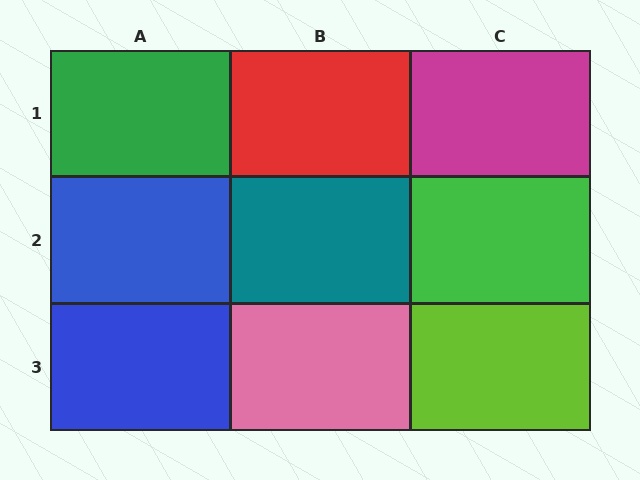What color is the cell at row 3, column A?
Blue.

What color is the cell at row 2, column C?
Green.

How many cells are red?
1 cell is red.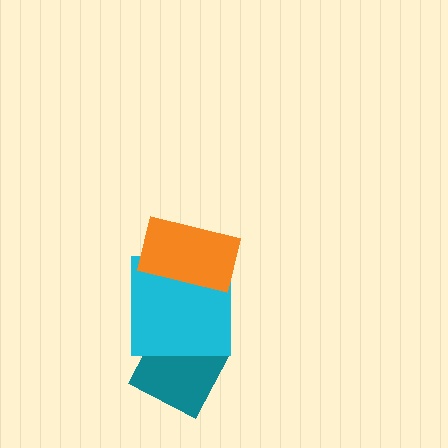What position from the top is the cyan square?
The cyan square is 2nd from the top.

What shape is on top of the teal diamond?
The cyan square is on top of the teal diamond.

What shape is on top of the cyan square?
The orange rectangle is on top of the cyan square.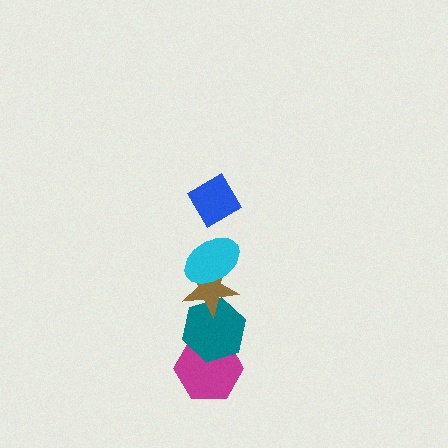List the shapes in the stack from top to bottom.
From top to bottom: the blue diamond, the cyan ellipse, the brown star, the teal hexagon, the magenta hexagon.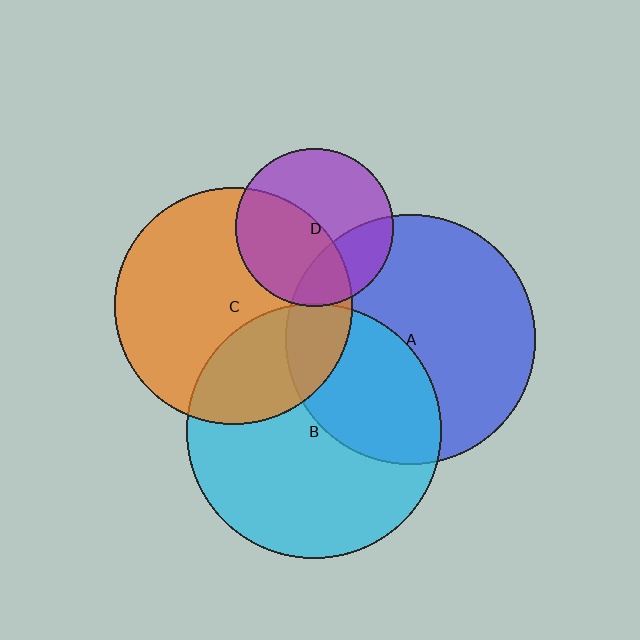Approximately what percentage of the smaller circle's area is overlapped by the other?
Approximately 5%.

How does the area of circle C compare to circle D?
Approximately 2.3 times.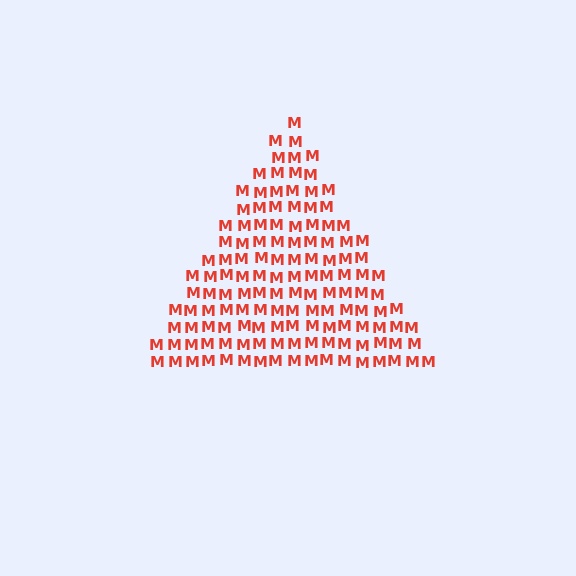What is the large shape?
The large shape is a triangle.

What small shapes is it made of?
It is made of small letter M's.